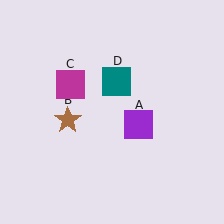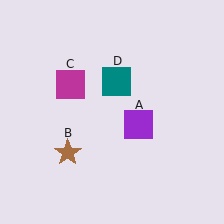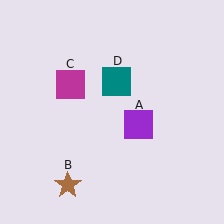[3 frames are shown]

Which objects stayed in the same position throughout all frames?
Purple square (object A) and magenta square (object C) and teal square (object D) remained stationary.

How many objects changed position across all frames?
1 object changed position: brown star (object B).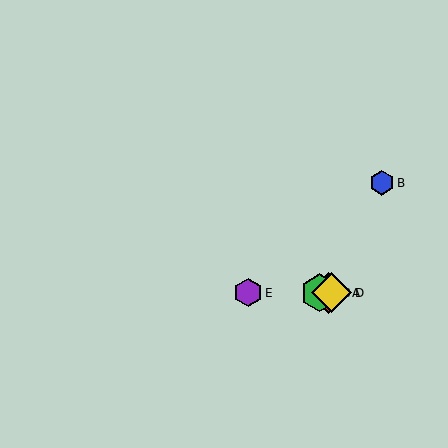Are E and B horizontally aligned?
No, E is at y≈293 and B is at y≈183.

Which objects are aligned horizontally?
Objects A, C, D, E are aligned horizontally.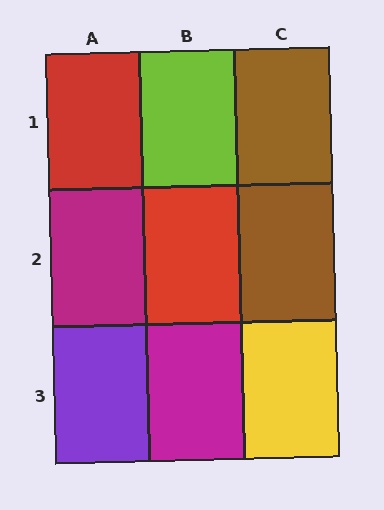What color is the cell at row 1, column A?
Red.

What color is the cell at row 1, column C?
Brown.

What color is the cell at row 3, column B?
Magenta.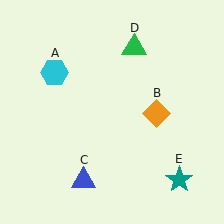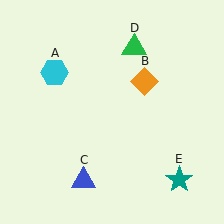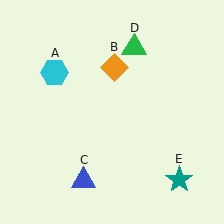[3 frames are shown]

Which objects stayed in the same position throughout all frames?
Cyan hexagon (object A) and blue triangle (object C) and green triangle (object D) and teal star (object E) remained stationary.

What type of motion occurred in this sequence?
The orange diamond (object B) rotated counterclockwise around the center of the scene.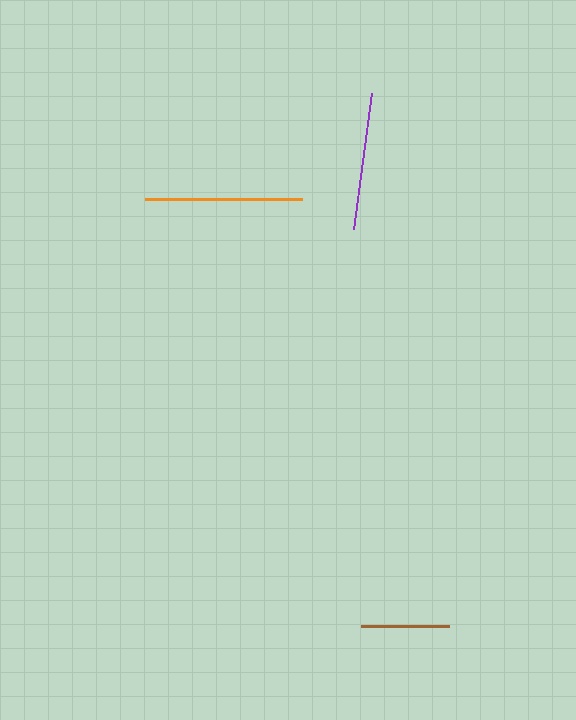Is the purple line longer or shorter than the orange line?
The orange line is longer than the purple line.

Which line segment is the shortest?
The brown line is the shortest at approximately 88 pixels.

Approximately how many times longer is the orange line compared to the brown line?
The orange line is approximately 1.8 times the length of the brown line.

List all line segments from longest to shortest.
From longest to shortest: orange, purple, brown.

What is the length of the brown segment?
The brown segment is approximately 88 pixels long.